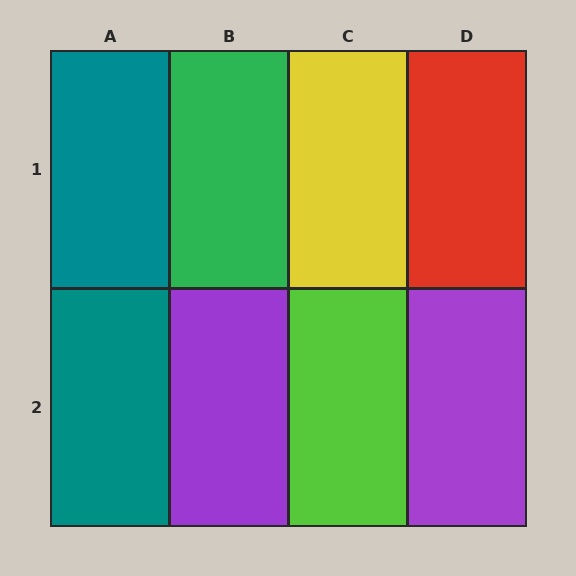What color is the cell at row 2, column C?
Lime.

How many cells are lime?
1 cell is lime.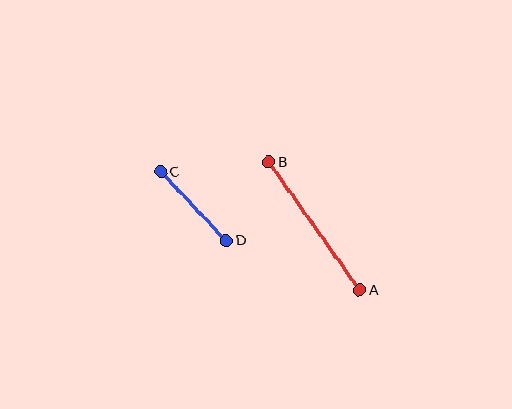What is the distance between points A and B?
The distance is approximately 157 pixels.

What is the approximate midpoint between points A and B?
The midpoint is at approximately (314, 226) pixels.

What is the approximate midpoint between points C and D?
The midpoint is at approximately (194, 206) pixels.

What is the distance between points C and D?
The distance is approximately 95 pixels.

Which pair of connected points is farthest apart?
Points A and B are farthest apart.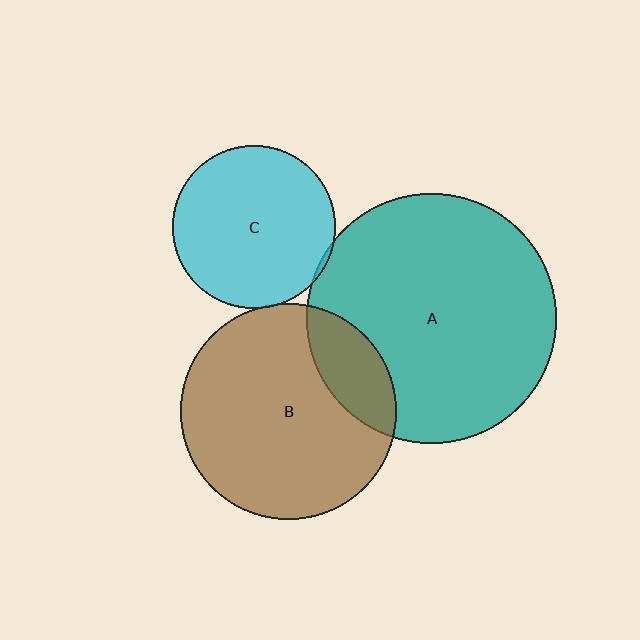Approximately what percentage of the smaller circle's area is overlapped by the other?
Approximately 5%.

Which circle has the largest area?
Circle A (teal).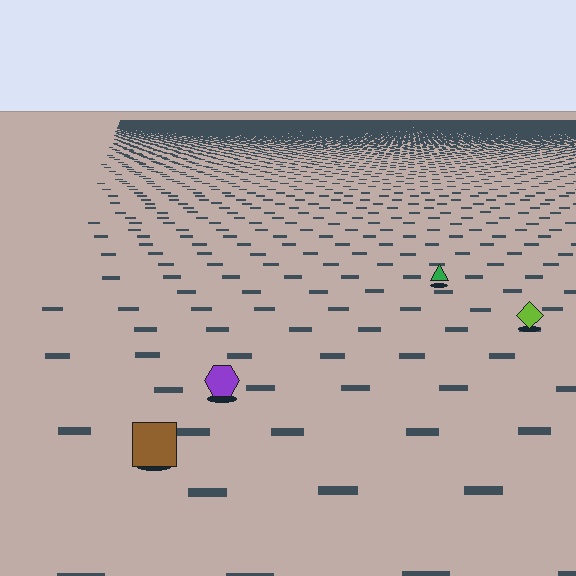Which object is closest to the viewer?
The brown square is closest. The texture marks near it are larger and more spread out.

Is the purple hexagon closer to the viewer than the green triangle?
Yes. The purple hexagon is closer — you can tell from the texture gradient: the ground texture is coarser near it.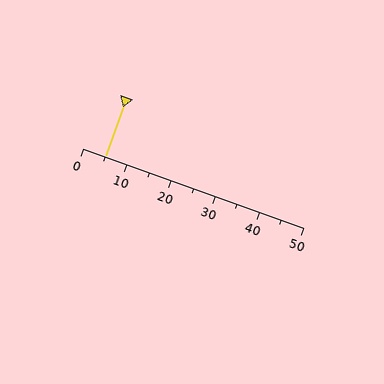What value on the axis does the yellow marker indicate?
The marker indicates approximately 5.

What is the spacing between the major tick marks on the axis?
The major ticks are spaced 10 apart.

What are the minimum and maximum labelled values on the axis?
The axis runs from 0 to 50.